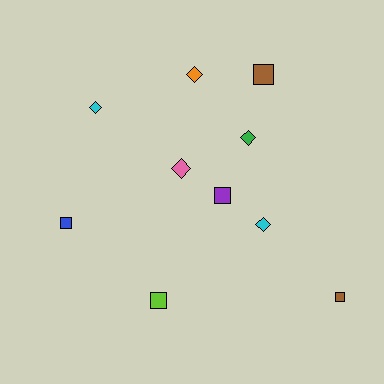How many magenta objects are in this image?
There are no magenta objects.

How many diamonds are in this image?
There are 5 diamonds.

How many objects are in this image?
There are 10 objects.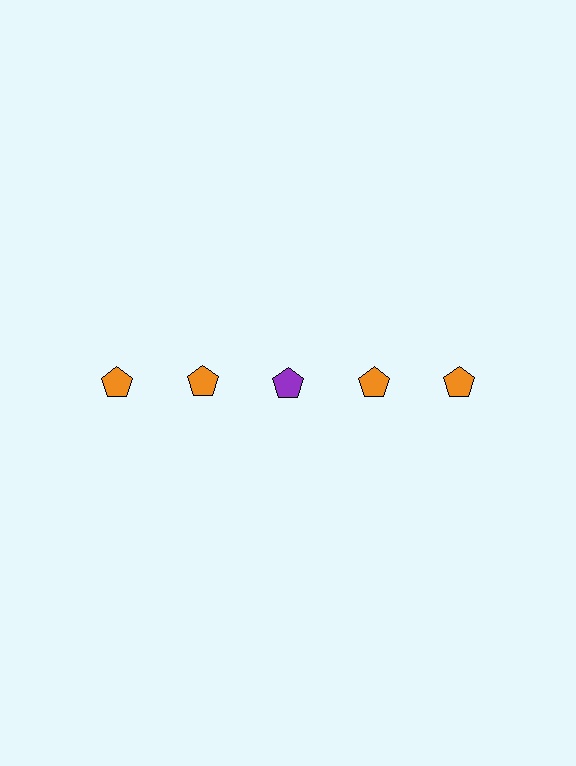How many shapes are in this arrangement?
There are 5 shapes arranged in a grid pattern.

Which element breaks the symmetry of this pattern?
The purple pentagon in the top row, center column breaks the symmetry. All other shapes are orange pentagons.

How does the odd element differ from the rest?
It has a different color: purple instead of orange.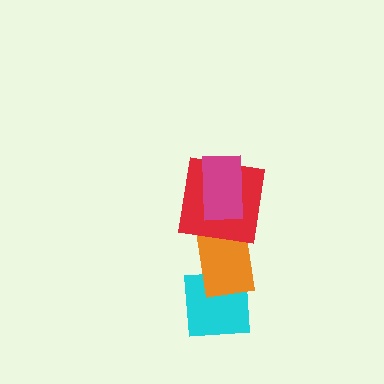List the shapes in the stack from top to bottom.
From top to bottom: the magenta rectangle, the red square, the orange rectangle, the cyan square.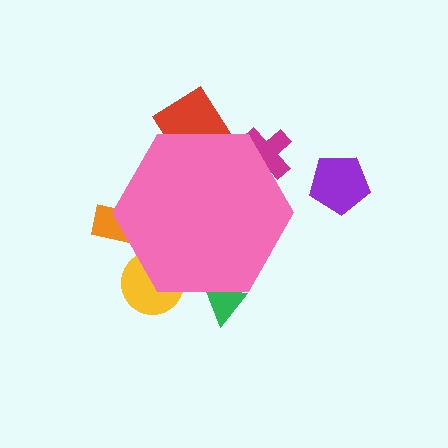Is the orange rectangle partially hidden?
Yes, the orange rectangle is partially hidden behind the pink hexagon.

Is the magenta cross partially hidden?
Yes, the magenta cross is partially hidden behind the pink hexagon.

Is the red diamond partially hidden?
Yes, the red diamond is partially hidden behind the pink hexagon.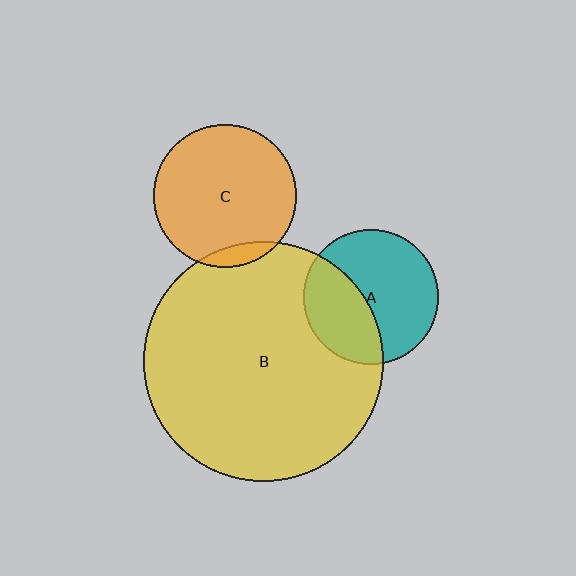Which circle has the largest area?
Circle B (yellow).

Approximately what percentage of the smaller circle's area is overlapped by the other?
Approximately 10%.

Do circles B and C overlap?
Yes.